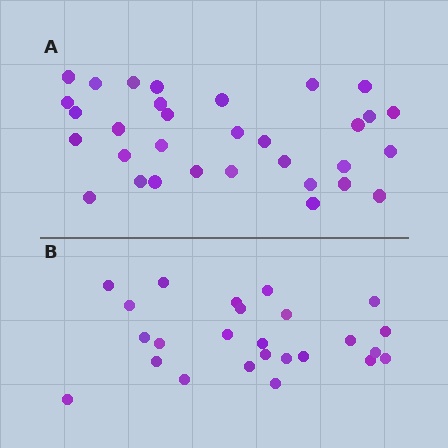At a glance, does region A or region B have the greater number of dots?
Region A (the top region) has more dots.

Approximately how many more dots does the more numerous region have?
Region A has roughly 8 or so more dots than region B.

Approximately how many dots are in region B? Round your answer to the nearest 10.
About 20 dots. (The exact count is 25, which rounds to 20.)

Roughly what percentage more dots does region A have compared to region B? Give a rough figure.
About 30% more.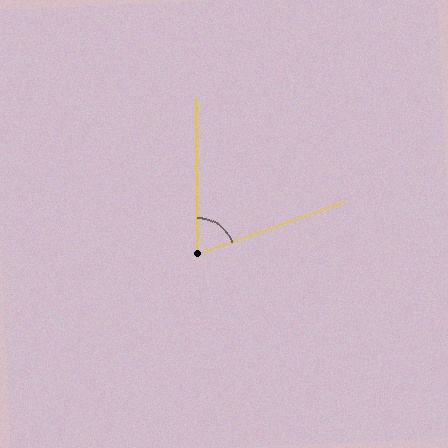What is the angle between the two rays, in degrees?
Approximately 71 degrees.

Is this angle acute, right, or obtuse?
It is acute.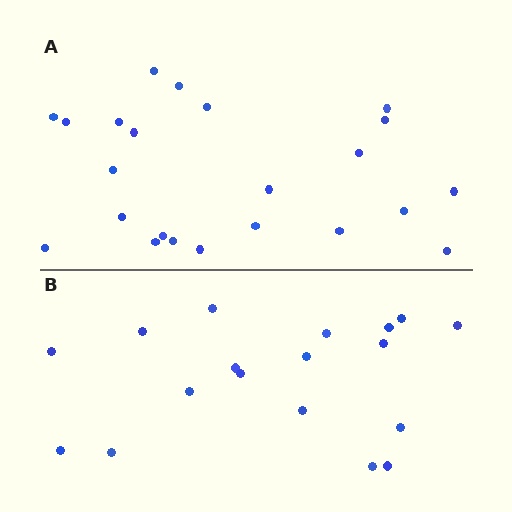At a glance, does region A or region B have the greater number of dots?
Region A (the top region) has more dots.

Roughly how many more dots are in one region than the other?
Region A has about 5 more dots than region B.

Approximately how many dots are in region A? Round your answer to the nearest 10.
About 20 dots. (The exact count is 23, which rounds to 20.)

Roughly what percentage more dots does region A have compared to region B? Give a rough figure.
About 30% more.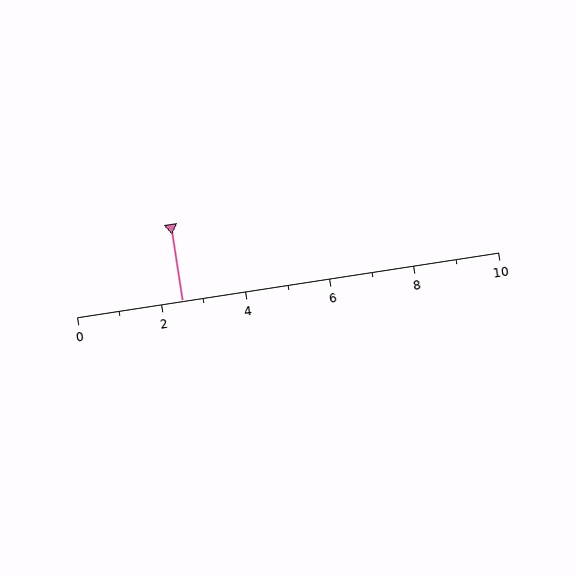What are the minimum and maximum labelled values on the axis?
The axis runs from 0 to 10.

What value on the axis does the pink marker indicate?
The marker indicates approximately 2.5.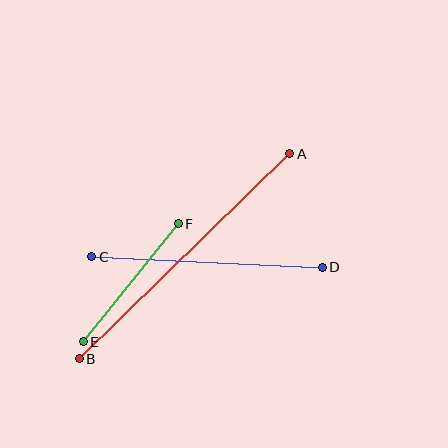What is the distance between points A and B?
The distance is approximately 294 pixels.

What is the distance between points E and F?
The distance is approximately 152 pixels.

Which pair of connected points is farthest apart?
Points A and B are farthest apart.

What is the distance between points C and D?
The distance is approximately 231 pixels.